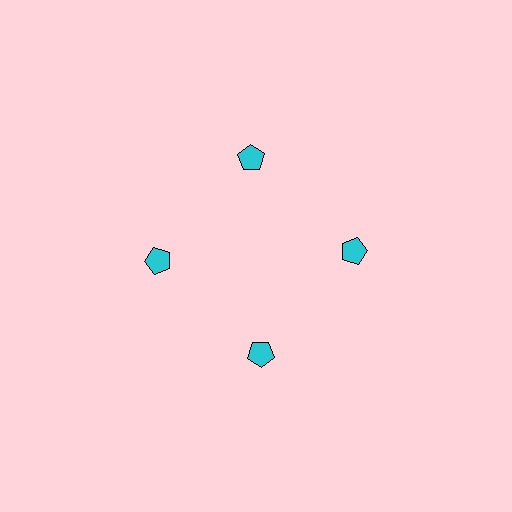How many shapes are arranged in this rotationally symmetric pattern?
There are 4 shapes, arranged in 4 groups of 1.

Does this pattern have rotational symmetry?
Yes, this pattern has 4-fold rotational symmetry. It looks the same after rotating 90 degrees around the center.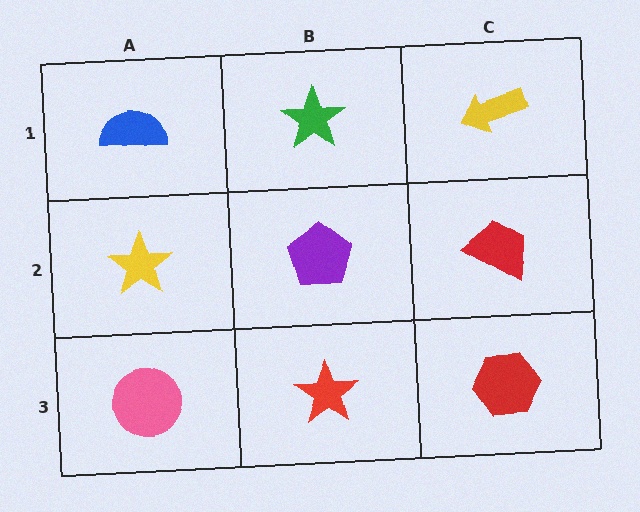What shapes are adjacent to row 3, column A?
A yellow star (row 2, column A), a red star (row 3, column B).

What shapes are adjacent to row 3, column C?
A red trapezoid (row 2, column C), a red star (row 3, column B).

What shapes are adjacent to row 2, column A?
A blue semicircle (row 1, column A), a pink circle (row 3, column A), a purple pentagon (row 2, column B).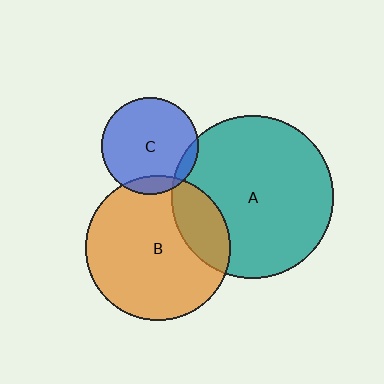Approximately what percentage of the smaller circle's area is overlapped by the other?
Approximately 10%.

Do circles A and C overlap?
Yes.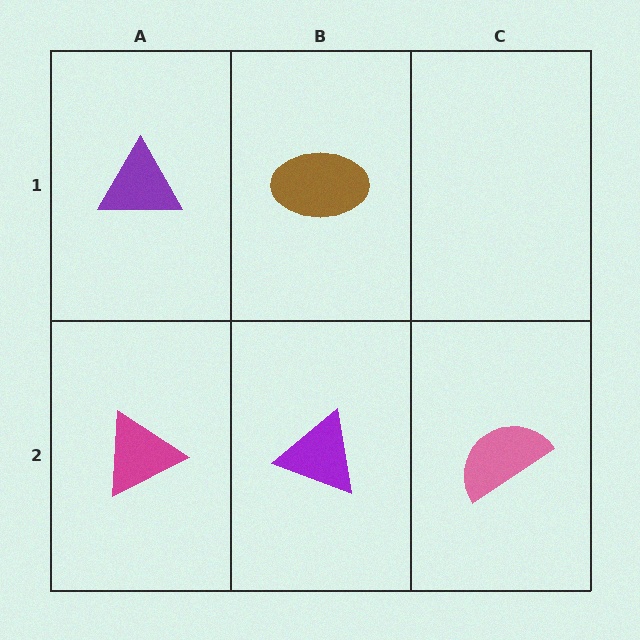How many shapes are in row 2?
3 shapes.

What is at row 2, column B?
A purple triangle.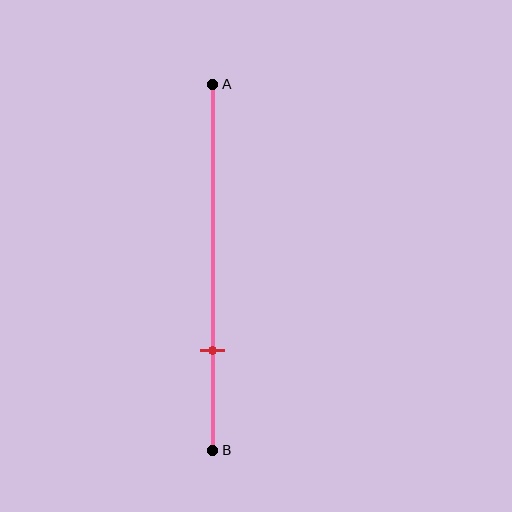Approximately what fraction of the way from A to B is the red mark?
The red mark is approximately 75% of the way from A to B.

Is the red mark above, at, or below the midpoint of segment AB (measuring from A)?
The red mark is below the midpoint of segment AB.